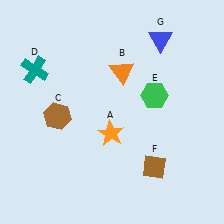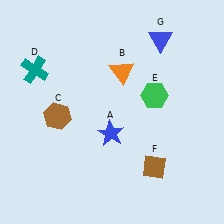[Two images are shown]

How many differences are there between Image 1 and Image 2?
There is 1 difference between the two images.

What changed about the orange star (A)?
In Image 1, A is orange. In Image 2, it changed to blue.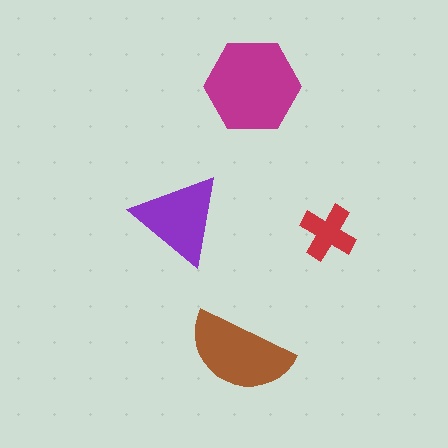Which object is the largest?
The magenta hexagon.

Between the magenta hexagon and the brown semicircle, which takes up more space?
The magenta hexagon.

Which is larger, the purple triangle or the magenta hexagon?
The magenta hexagon.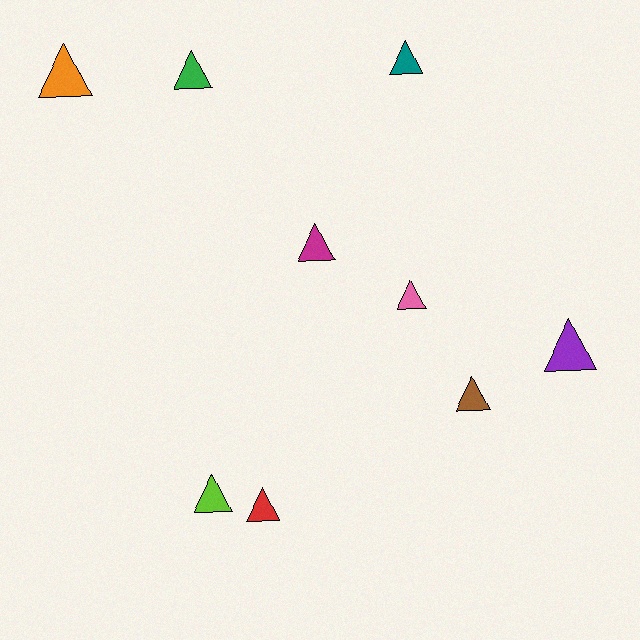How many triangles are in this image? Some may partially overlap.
There are 9 triangles.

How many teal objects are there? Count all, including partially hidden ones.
There is 1 teal object.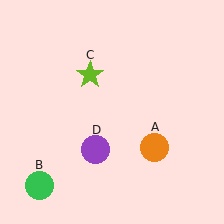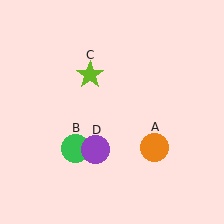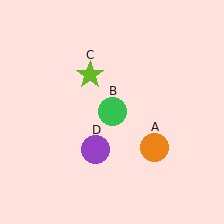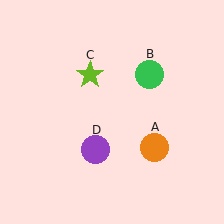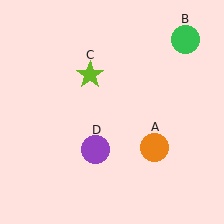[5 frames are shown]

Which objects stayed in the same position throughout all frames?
Orange circle (object A) and lime star (object C) and purple circle (object D) remained stationary.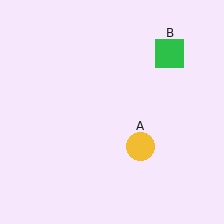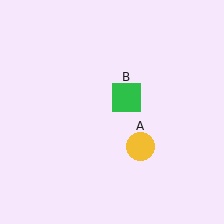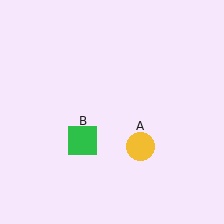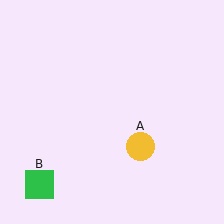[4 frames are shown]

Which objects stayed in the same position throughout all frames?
Yellow circle (object A) remained stationary.